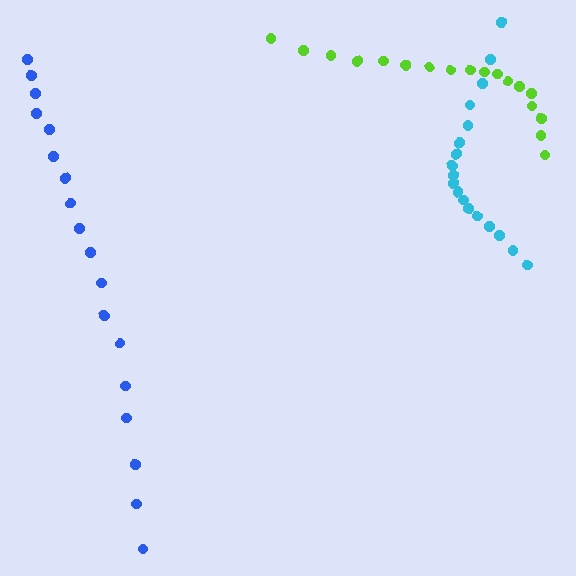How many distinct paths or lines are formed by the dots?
There are 3 distinct paths.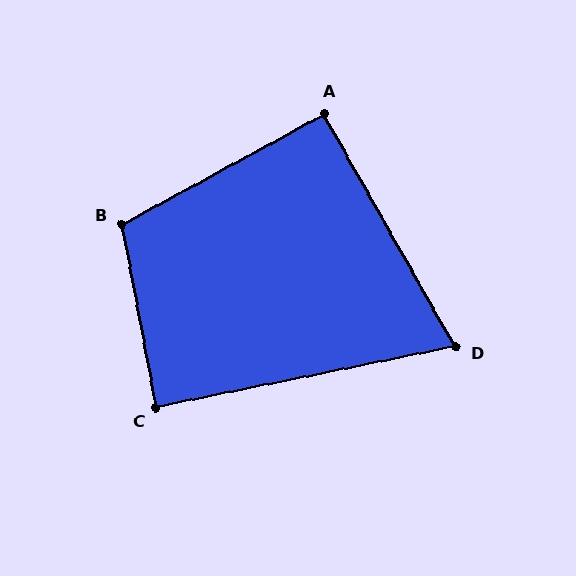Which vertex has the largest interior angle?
B, at approximately 108 degrees.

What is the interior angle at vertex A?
Approximately 91 degrees (approximately right).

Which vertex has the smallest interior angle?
D, at approximately 72 degrees.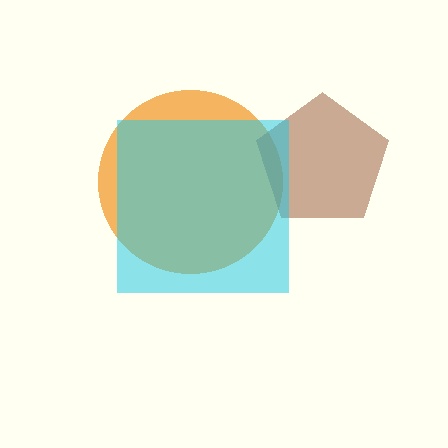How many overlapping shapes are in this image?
There are 3 overlapping shapes in the image.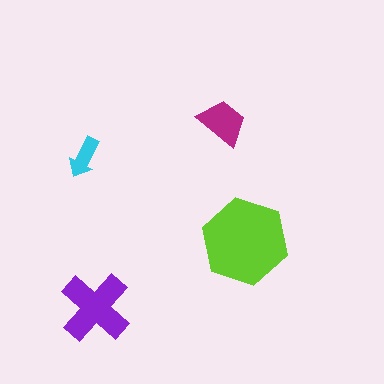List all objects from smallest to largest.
The cyan arrow, the magenta trapezoid, the purple cross, the lime hexagon.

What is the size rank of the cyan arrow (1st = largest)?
4th.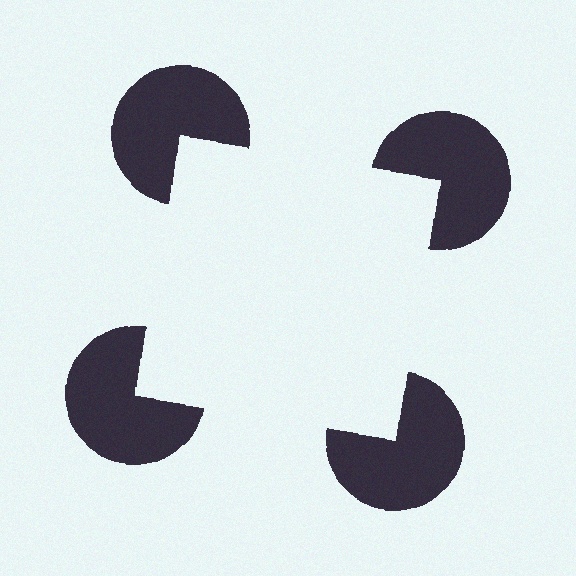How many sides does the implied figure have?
4 sides.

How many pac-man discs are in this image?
There are 4 — one at each vertex of the illusory square.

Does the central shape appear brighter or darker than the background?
It typically appears slightly brighter than the background, even though no actual brightness change is drawn.